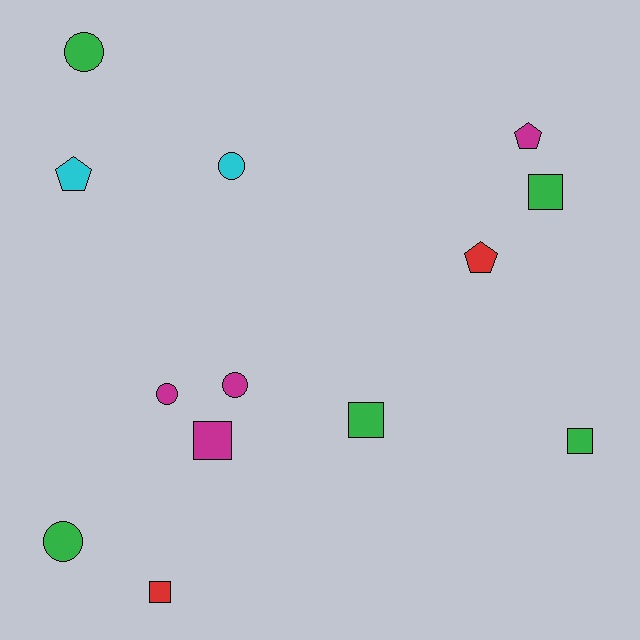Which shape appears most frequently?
Circle, with 5 objects.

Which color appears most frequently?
Green, with 5 objects.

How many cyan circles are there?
There is 1 cyan circle.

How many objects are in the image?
There are 13 objects.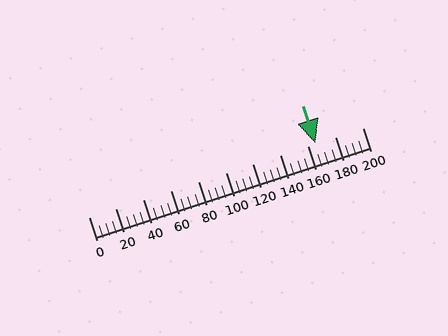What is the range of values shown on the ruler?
The ruler shows values from 0 to 200.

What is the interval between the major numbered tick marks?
The major tick marks are spaced 20 units apart.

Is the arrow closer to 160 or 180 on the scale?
The arrow is closer to 160.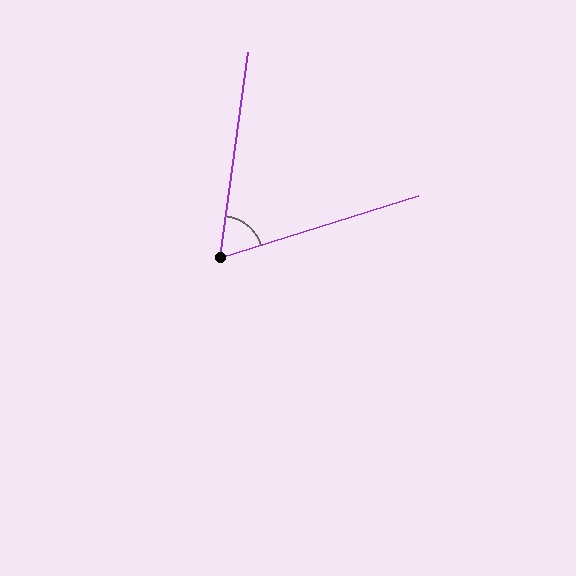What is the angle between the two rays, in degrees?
Approximately 65 degrees.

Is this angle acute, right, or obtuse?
It is acute.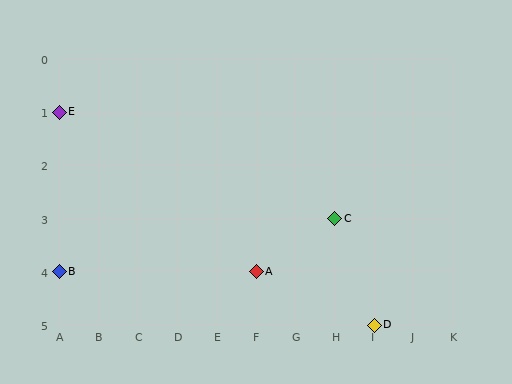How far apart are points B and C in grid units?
Points B and C are 7 columns and 1 row apart (about 7.1 grid units diagonally).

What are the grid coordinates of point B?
Point B is at grid coordinates (A, 4).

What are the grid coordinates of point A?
Point A is at grid coordinates (F, 4).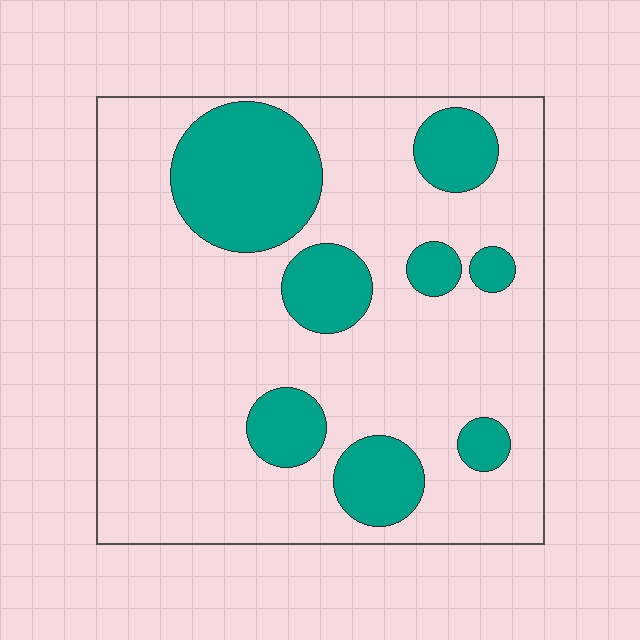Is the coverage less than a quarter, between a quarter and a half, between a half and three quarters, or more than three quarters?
Less than a quarter.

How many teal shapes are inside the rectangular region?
8.